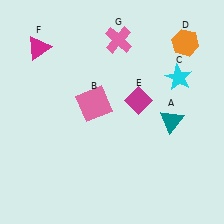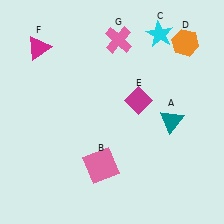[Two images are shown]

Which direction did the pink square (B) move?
The pink square (B) moved down.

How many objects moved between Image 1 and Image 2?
2 objects moved between the two images.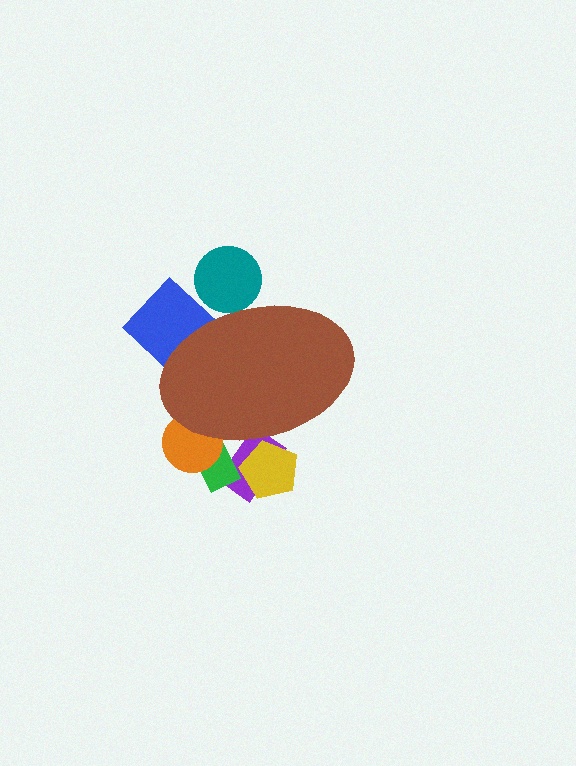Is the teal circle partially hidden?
Yes, the teal circle is partially hidden behind the brown ellipse.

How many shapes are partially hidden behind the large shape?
6 shapes are partially hidden.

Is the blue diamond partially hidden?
Yes, the blue diamond is partially hidden behind the brown ellipse.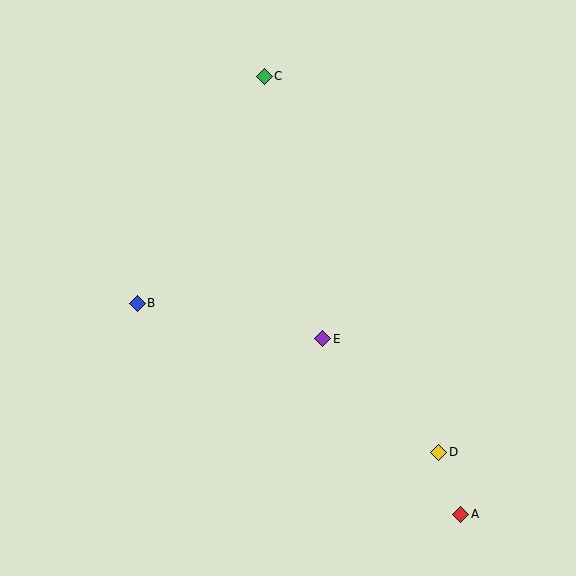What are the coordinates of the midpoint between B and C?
The midpoint between B and C is at (201, 190).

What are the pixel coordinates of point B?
Point B is at (137, 303).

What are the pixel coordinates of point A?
Point A is at (461, 514).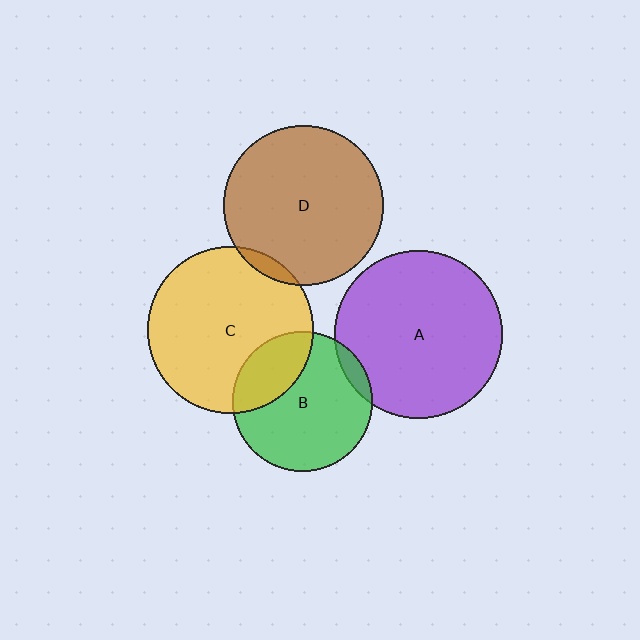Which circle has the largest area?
Circle A (purple).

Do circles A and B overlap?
Yes.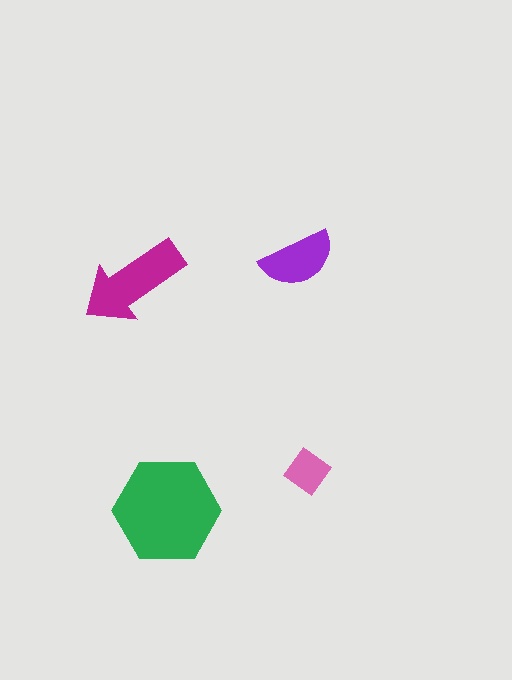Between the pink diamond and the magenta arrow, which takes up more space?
The magenta arrow.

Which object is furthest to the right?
The pink diamond is rightmost.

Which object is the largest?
The green hexagon.